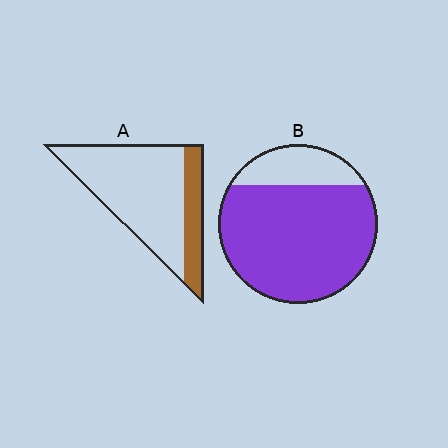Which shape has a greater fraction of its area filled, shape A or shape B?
Shape B.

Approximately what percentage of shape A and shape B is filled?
A is approximately 25% and B is approximately 80%.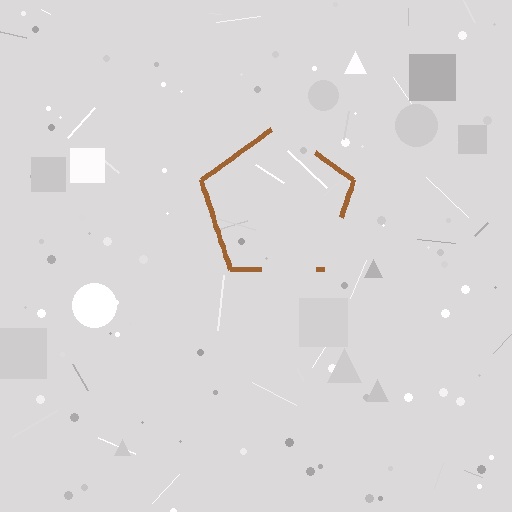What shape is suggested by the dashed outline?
The dashed outline suggests a pentagon.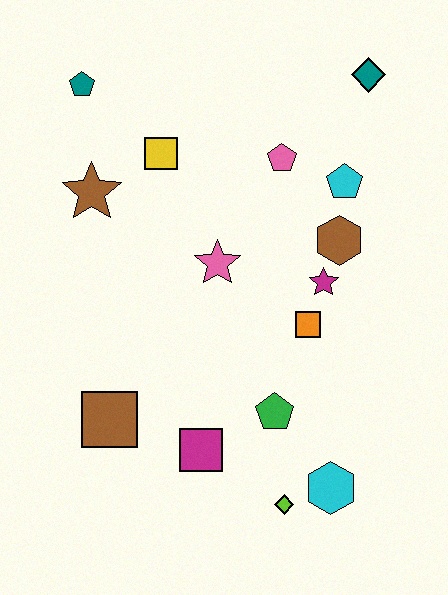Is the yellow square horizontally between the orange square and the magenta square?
No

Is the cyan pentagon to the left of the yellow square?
No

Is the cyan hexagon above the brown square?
No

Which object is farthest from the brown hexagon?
The teal pentagon is farthest from the brown hexagon.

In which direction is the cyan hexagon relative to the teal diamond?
The cyan hexagon is below the teal diamond.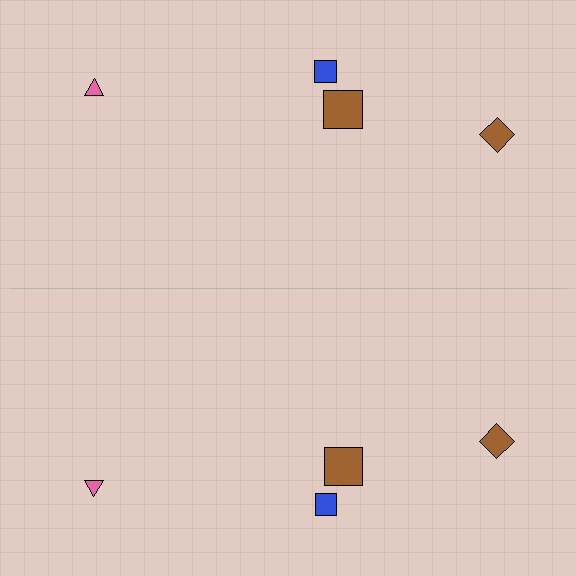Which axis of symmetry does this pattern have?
The pattern has a horizontal axis of symmetry running through the center of the image.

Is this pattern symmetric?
Yes, this pattern has bilateral (reflection) symmetry.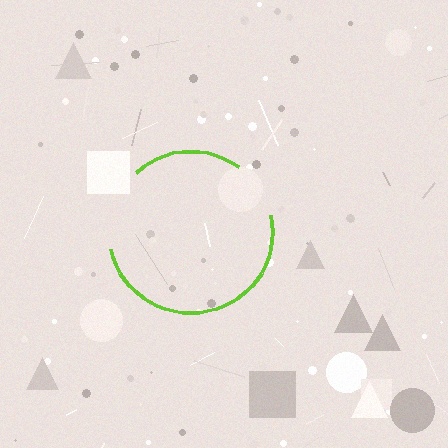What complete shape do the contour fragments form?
The contour fragments form a circle.